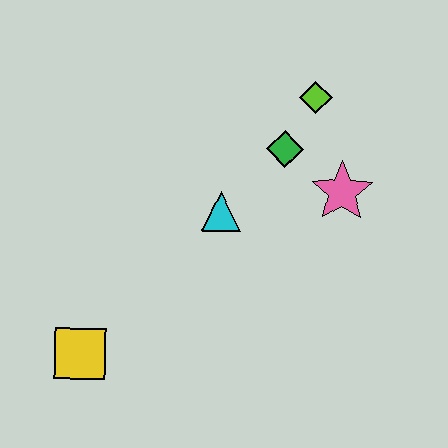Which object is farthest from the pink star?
The yellow square is farthest from the pink star.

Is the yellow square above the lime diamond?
No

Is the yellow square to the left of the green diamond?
Yes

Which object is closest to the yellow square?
The cyan triangle is closest to the yellow square.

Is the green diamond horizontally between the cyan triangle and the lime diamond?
Yes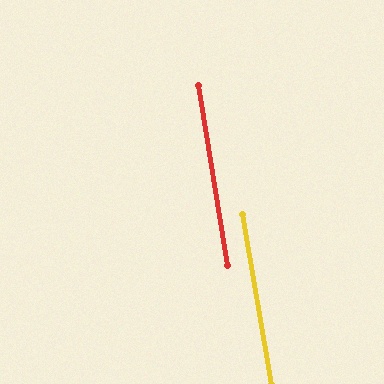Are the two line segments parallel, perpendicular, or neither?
Parallel — their directions differ by only 0.4°.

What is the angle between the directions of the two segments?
Approximately 0 degrees.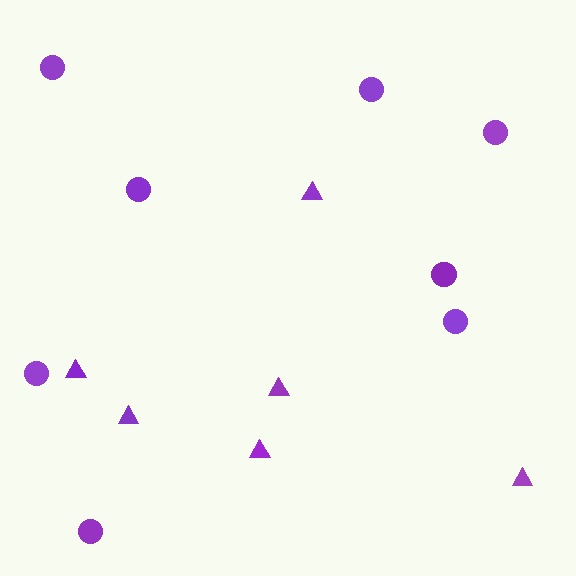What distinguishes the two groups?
There are 2 groups: one group of triangles (6) and one group of circles (8).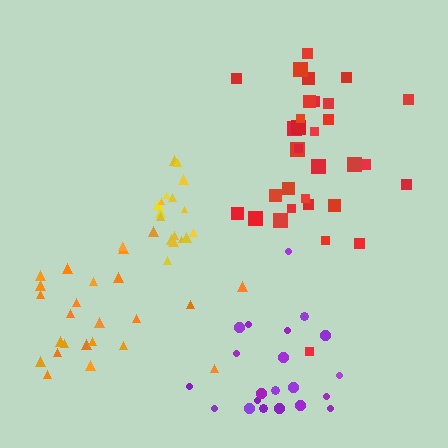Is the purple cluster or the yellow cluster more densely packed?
Yellow.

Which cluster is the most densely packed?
Yellow.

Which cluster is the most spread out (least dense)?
Purple.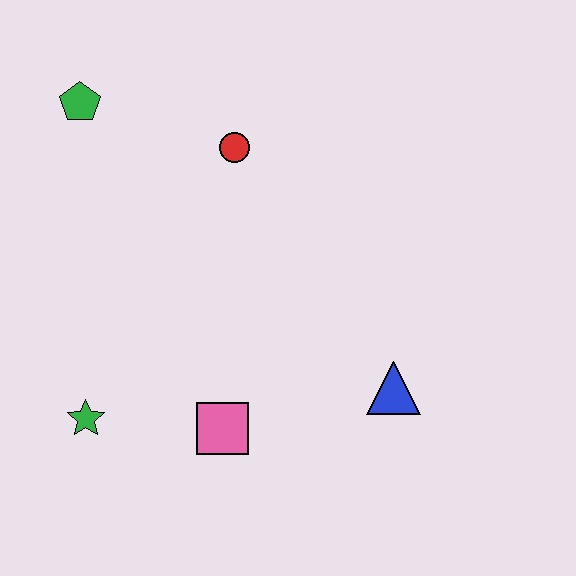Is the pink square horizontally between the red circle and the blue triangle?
No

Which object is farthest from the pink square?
The green pentagon is farthest from the pink square.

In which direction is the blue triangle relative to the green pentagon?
The blue triangle is to the right of the green pentagon.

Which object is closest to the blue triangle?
The pink square is closest to the blue triangle.